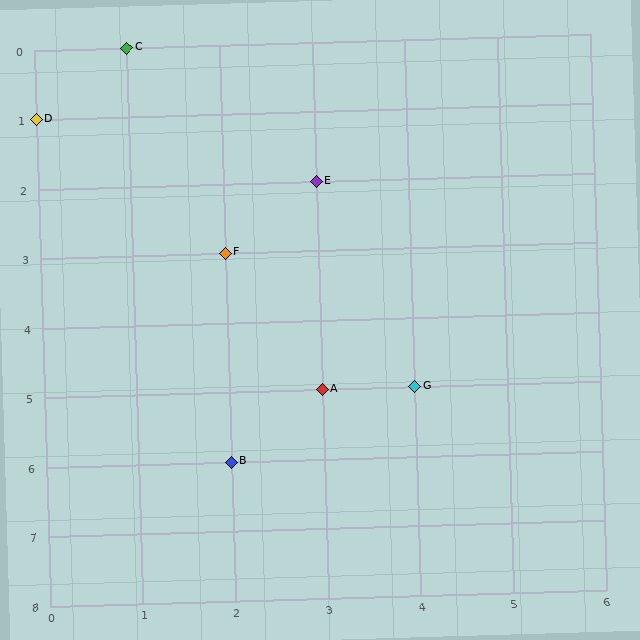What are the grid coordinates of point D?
Point D is at grid coordinates (0, 1).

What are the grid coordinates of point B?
Point B is at grid coordinates (2, 6).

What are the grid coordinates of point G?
Point G is at grid coordinates (4, 5).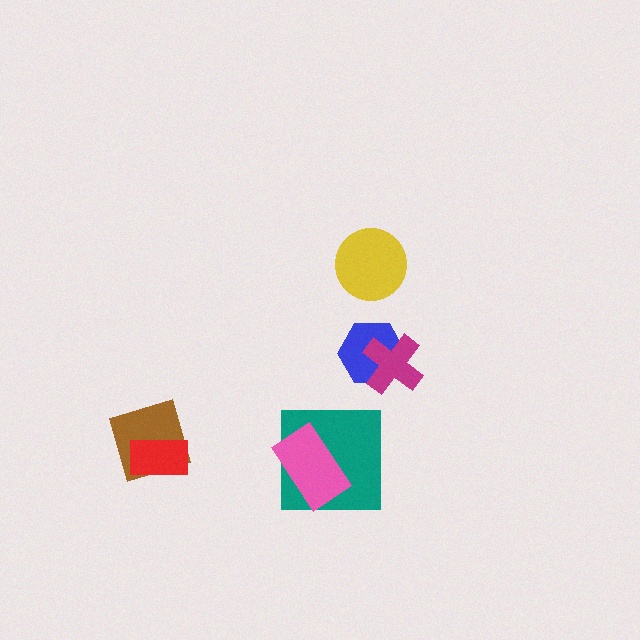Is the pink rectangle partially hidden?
No, no other shape covers it.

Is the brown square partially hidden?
Yes, it is partially covered by another shape.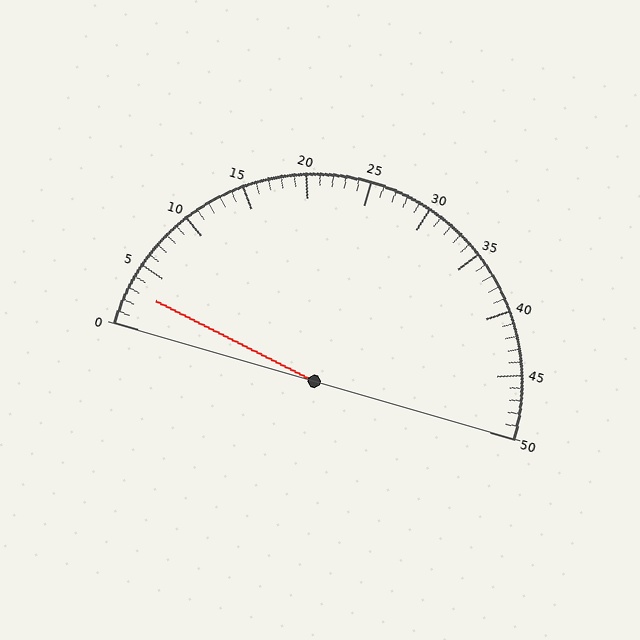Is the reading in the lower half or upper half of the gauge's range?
The reading is in the lower half of the range (0 to 50).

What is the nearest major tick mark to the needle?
The nearest major tick mark is 5.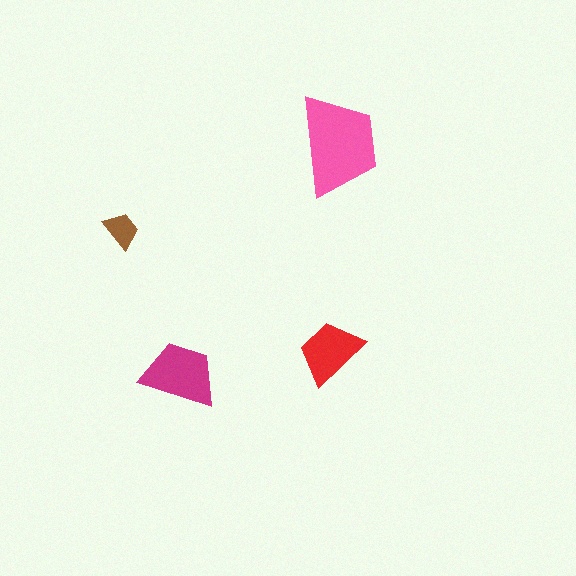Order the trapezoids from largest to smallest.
the pink one, the magenta one, the red one, the brown one.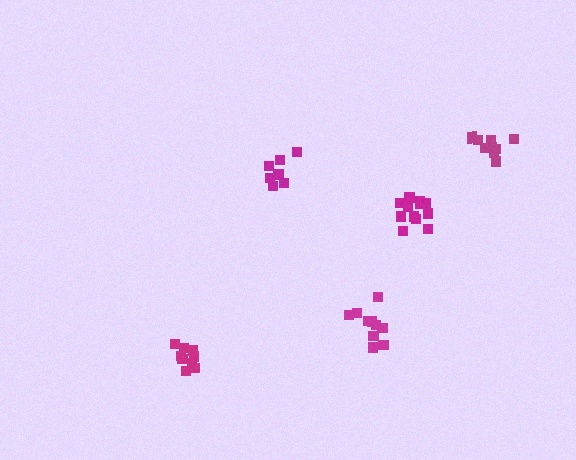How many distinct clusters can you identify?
There are 5 distinct clusters.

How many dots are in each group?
Group 1: 9 dots, Group 2: 10 dots, Group 3: 13 dots, Group 4: 10 dots, Group 5: 7 dots (49 total).